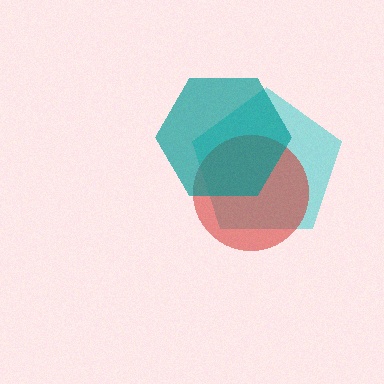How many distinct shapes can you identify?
There are 3 distinct shapes: a cyan pentagon, a red circle, a teal hexagon.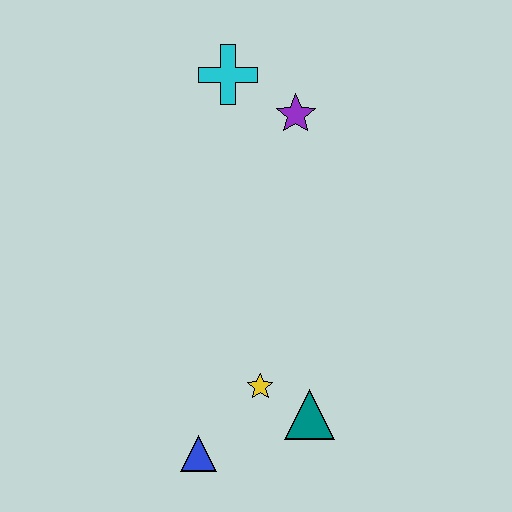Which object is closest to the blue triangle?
The yellow star is closest to the blue triangle.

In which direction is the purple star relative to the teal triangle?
The purple star is above the teal triangle.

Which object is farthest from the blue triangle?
The cyan cross is farthest from the blue triangle.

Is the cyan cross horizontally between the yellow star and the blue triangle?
Yes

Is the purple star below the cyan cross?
Yes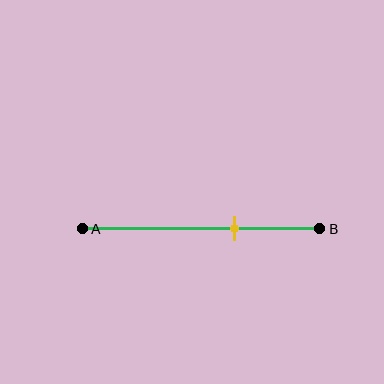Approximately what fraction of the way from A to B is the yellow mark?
The yellow mark is approximately 65% of the way from A to B.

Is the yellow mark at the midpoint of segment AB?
No, the mark is at about 65% from A, not at the 50% midpoint.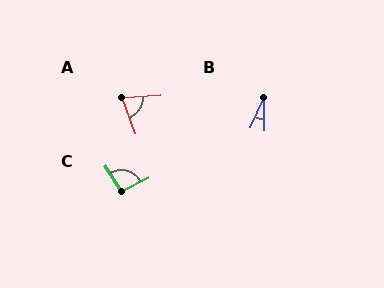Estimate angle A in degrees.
Approximately 74 degrees.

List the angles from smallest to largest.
B (25°), A (74°), C (97°).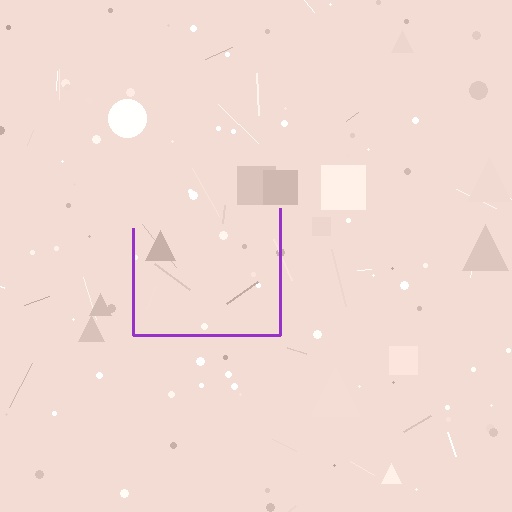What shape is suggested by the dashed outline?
The dashed outline suggests a square.